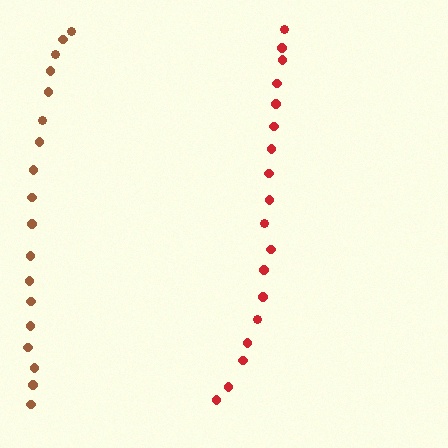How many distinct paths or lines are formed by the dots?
There are 2 distinct paths.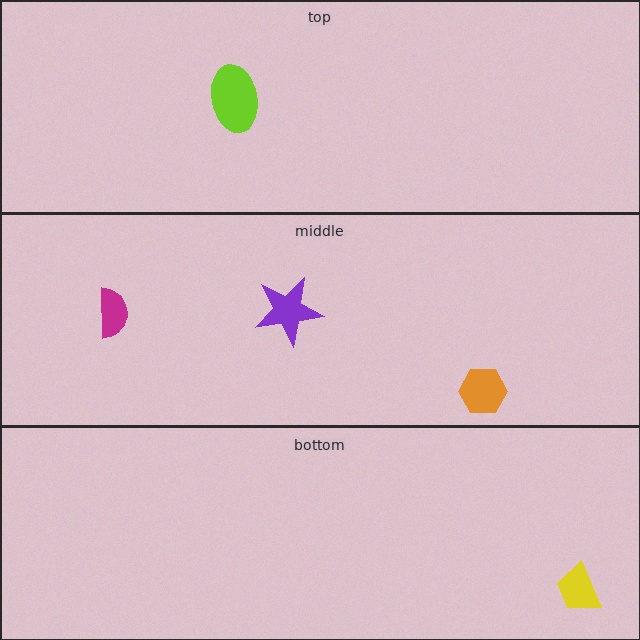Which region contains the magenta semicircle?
The middle region.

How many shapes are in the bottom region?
1.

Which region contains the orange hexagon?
The middle region.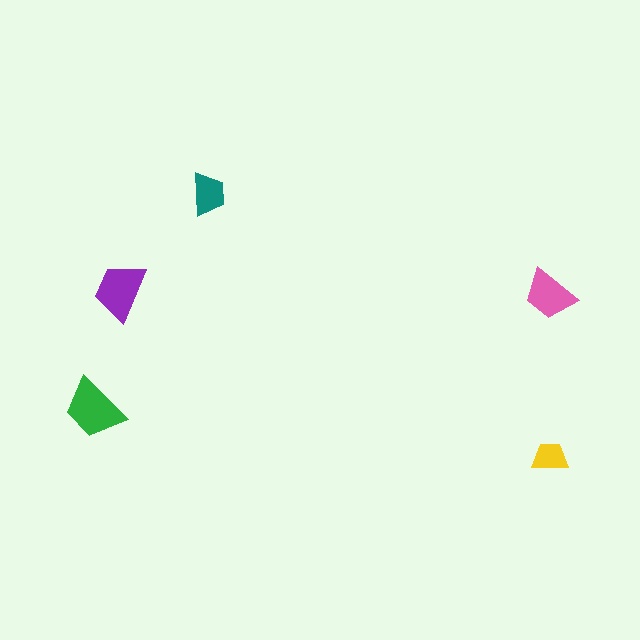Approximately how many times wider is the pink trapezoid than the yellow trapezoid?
About 1.5 times wider.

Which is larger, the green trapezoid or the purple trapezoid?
The green one.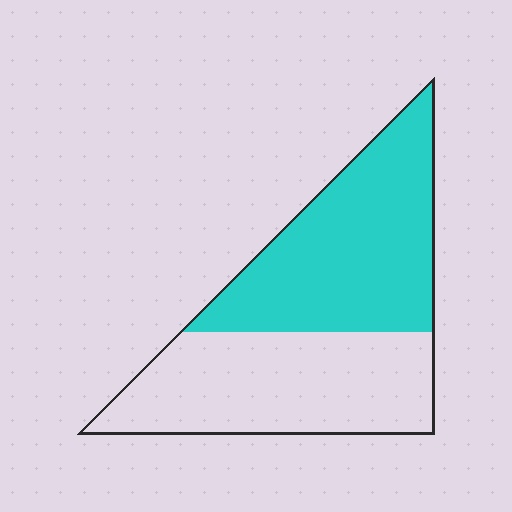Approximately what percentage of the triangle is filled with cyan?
Approximately 50%.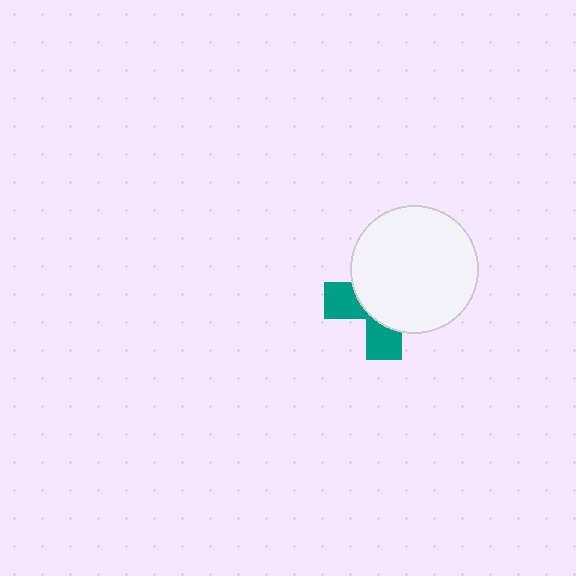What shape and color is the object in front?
The object in front is a white circle.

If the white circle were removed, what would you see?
You would see the complete teal cross.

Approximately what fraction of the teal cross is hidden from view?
Roughly 65% of the teal cross is hidden behind the white circle.